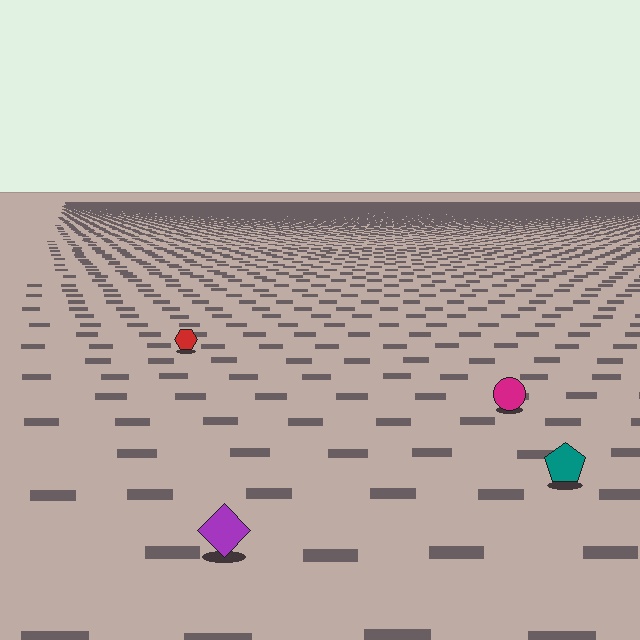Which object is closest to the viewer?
The purple diamond is closest. The texture marks near it are larger and more spread out.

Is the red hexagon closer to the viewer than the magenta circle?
No. The magenta circle is closer — you can tell from the texture gradient: the ground texture is coarser near it.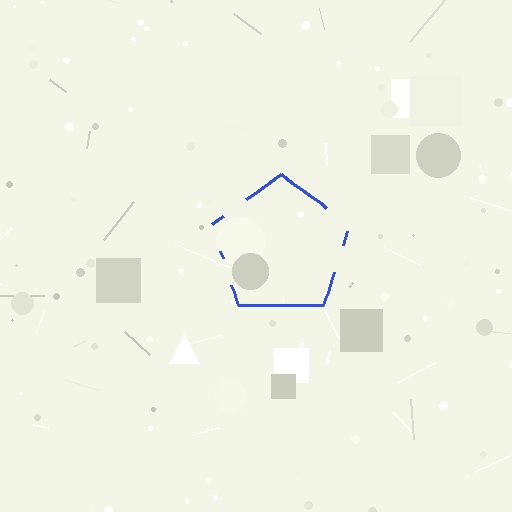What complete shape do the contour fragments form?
The contour fragments form a pentagon.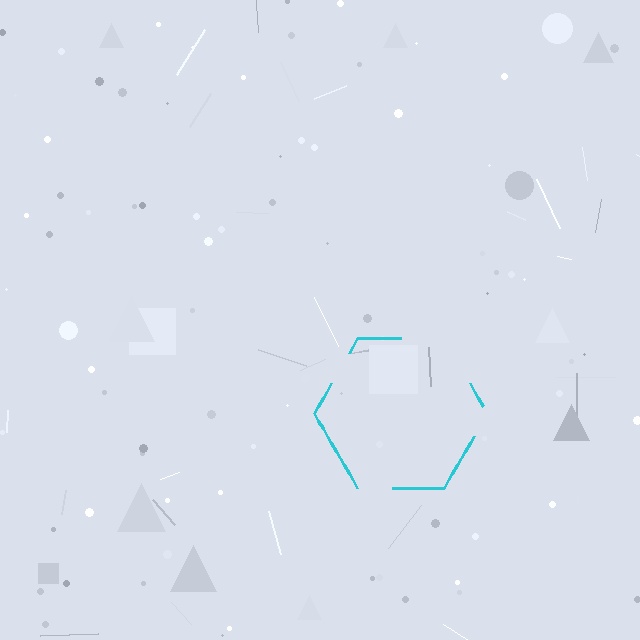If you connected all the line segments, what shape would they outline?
They would outline a hexagon.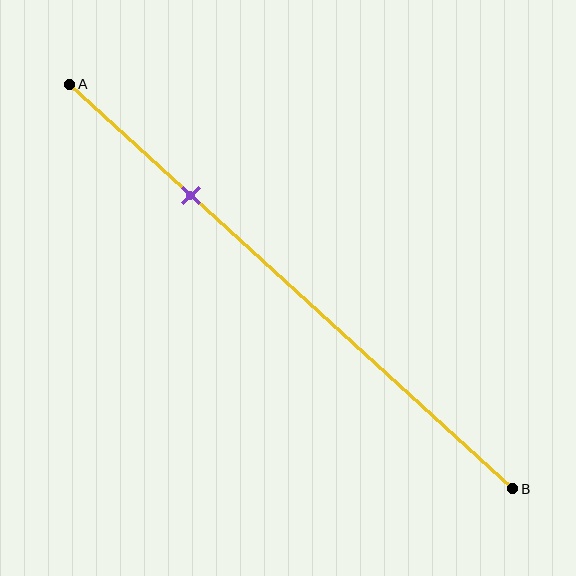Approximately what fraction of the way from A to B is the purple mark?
The purple mark is approximately 25% of the way from A to B.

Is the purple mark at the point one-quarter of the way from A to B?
Yes, the mark is approximately at the one-quarter point.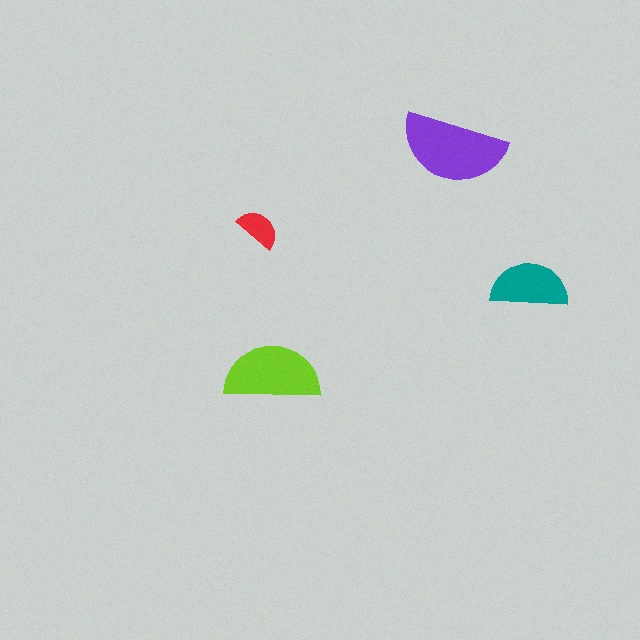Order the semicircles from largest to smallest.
the purple one, the lime one, the teal one, the red one.